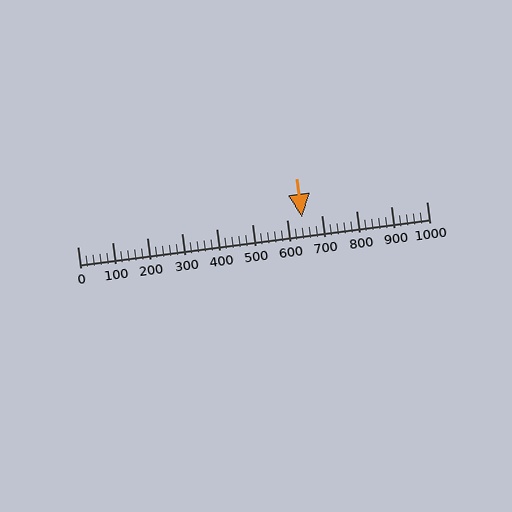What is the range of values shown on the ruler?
The ruler shows values from 0 to 1000.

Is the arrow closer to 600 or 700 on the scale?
The arrow is closer to 600.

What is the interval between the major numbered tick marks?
The major tick marks are spaced 100 units apart.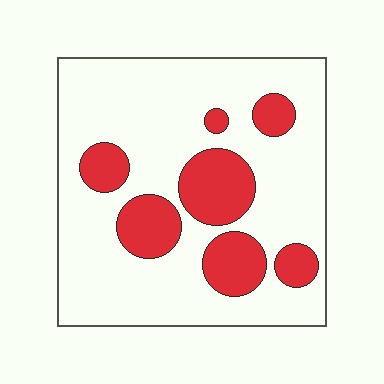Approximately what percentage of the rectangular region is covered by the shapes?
Approximately 25%.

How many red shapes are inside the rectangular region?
7.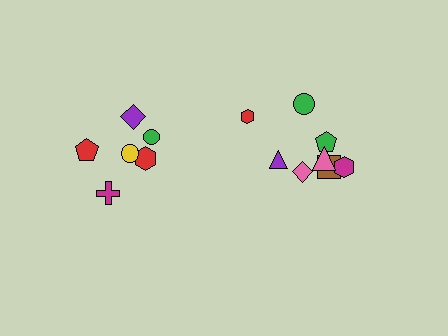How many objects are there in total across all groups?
There are 14 objects.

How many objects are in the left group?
There are 6 objects.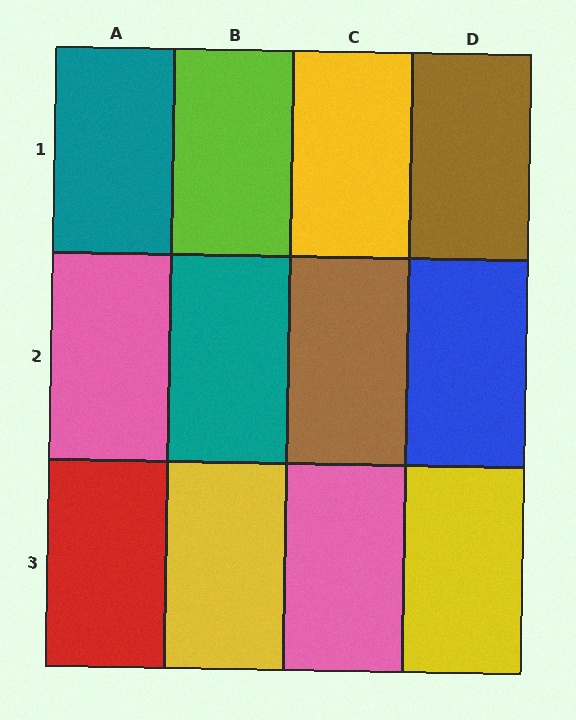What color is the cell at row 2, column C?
Brown.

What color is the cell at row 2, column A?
Pink.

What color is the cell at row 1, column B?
Lime.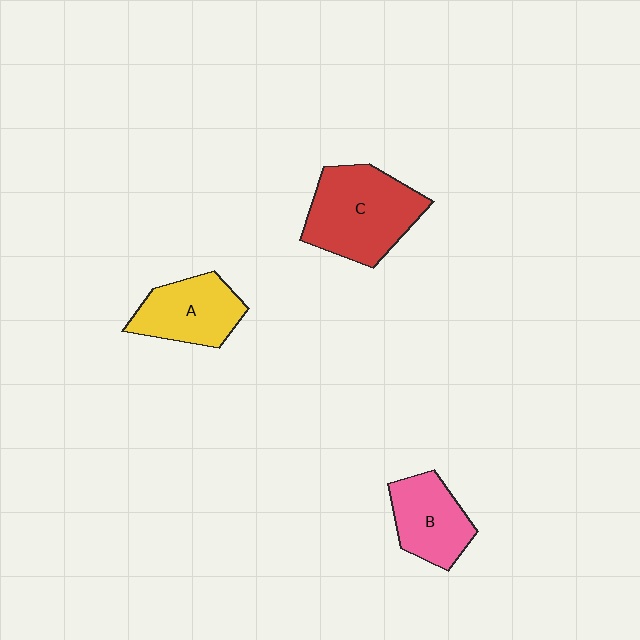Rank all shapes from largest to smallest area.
From largest to smallest: C (red), A (yellow), B (pink).